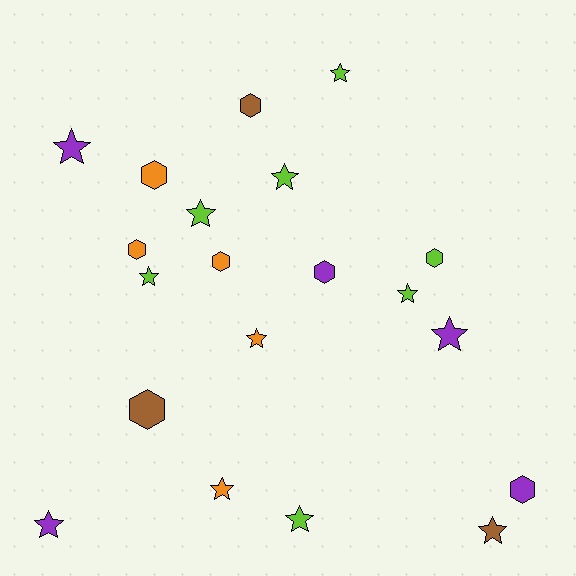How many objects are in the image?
There are 20 objects.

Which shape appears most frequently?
Star, with 12 objects.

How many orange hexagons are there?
There are 3 orange hexagons.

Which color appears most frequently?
Lime, with 7 objects.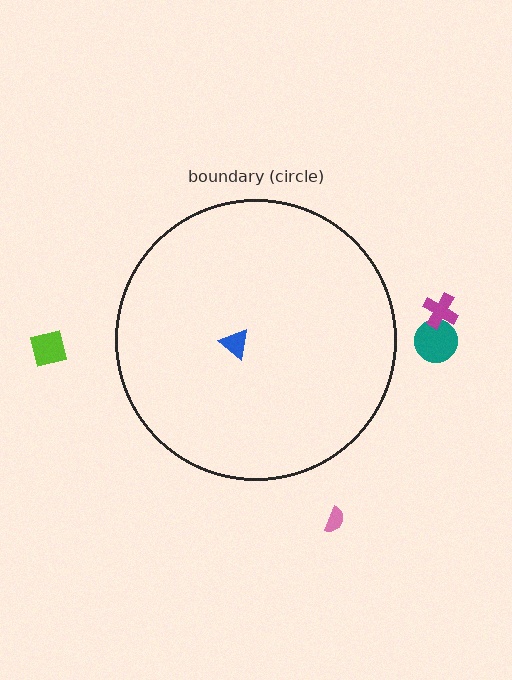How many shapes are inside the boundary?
1 inside, 4 outside.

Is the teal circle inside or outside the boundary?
Outside.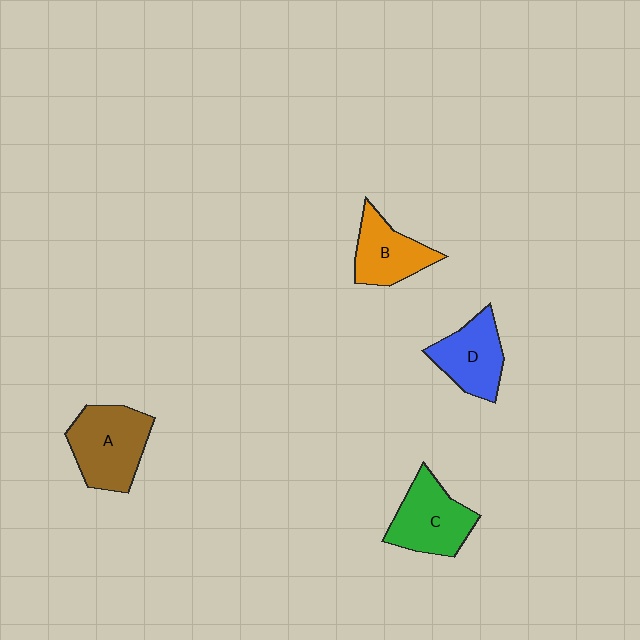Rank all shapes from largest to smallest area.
From largest to smallest: A (brown), C (green), D (blue), B (orange).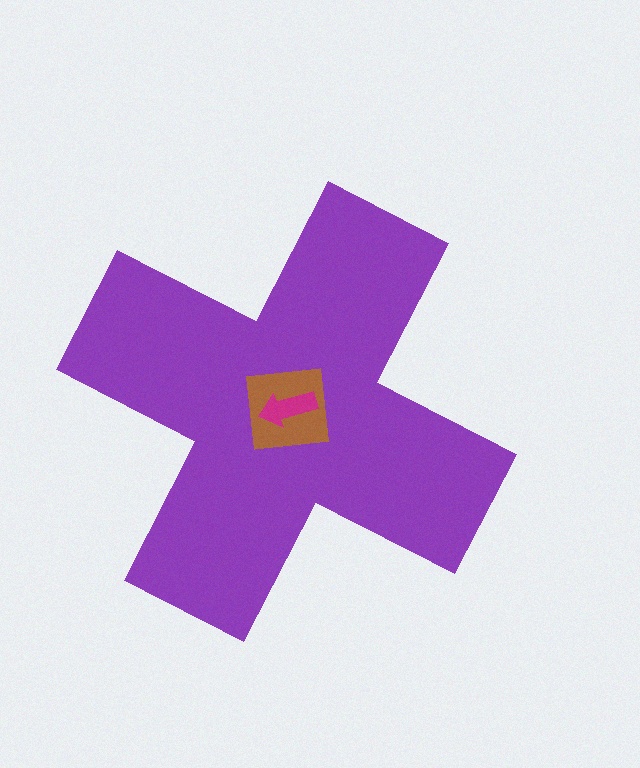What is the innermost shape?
The magenta arrow.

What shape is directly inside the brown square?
The magenta arrow.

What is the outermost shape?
The purple cross.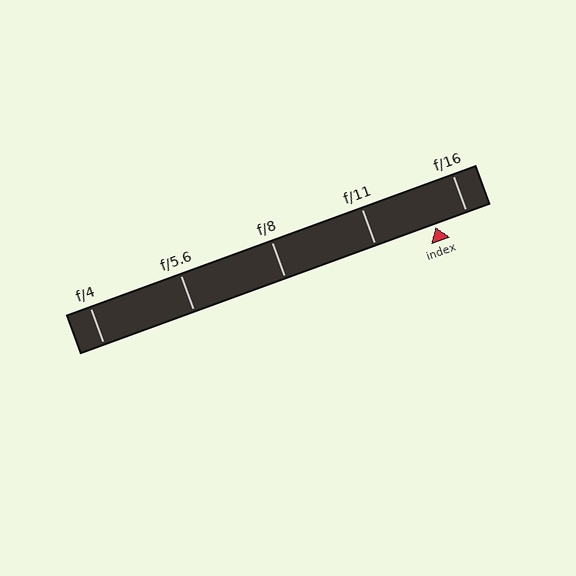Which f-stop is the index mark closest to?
The index mark is closest to f/16.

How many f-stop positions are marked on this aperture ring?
There are 5 f-stop positions marked.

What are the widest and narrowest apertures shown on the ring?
The widest aperture shown is f/4 and the narrowest is f/16.